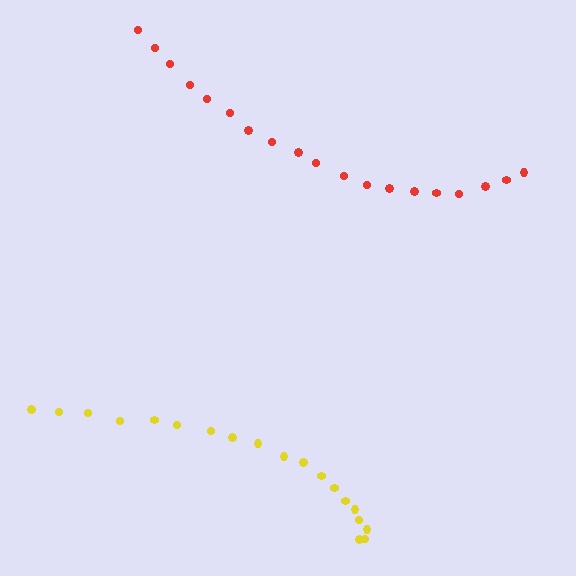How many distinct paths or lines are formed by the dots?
There are 2 distinct paths.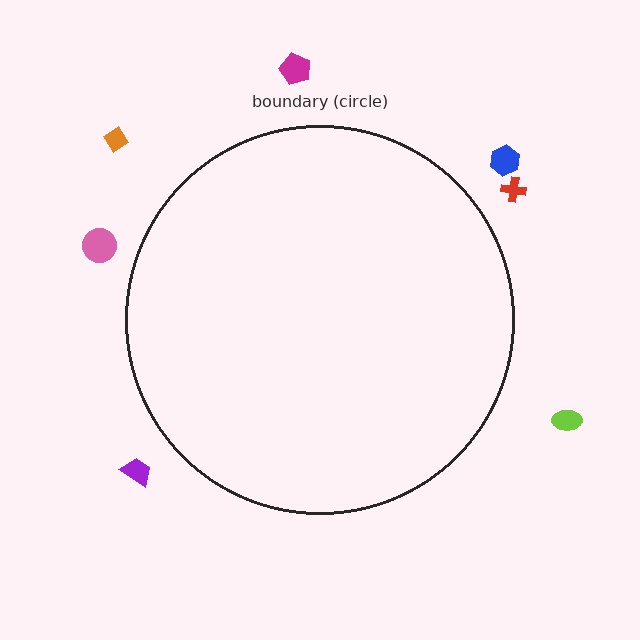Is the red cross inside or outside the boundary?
Outside.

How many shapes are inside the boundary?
0 inside, 7 outside.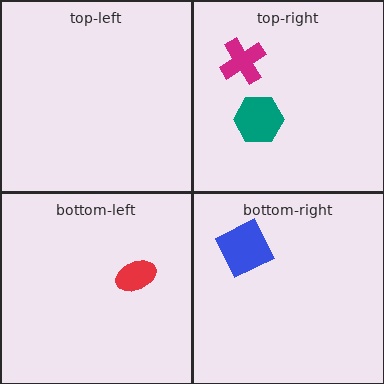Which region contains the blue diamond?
The bottom-right region.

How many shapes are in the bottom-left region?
1.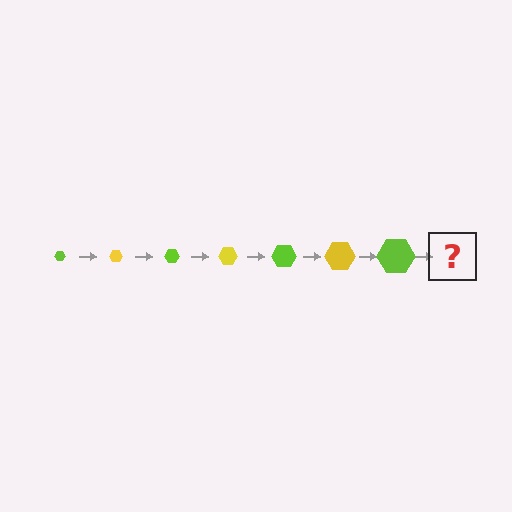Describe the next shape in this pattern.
It should be a yellow hexagon, larger than the previous one.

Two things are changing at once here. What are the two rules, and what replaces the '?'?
The two rules are that the hexagon grows larger each step and the color cycles through lime and yellow. The '?' should be a yellow hexagon, larger than the previous one.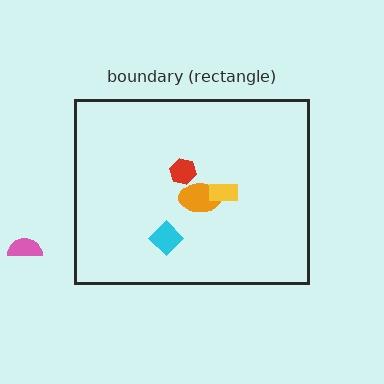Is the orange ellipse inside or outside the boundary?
Inside.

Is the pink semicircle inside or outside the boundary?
Outside.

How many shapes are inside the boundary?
4 inside, 1 outside.